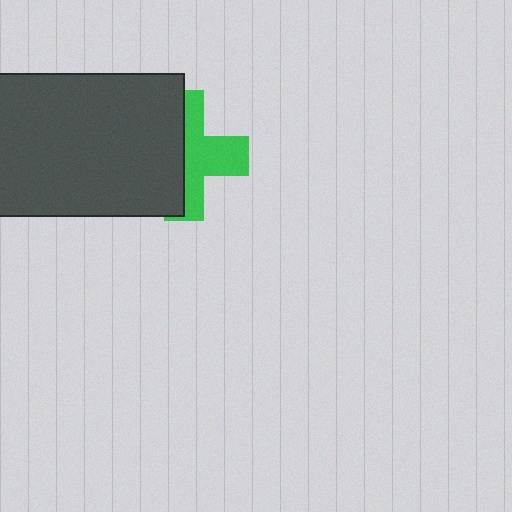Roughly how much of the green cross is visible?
About half of it is visible (roughly 48%).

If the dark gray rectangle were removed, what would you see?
You would see the complete green cross.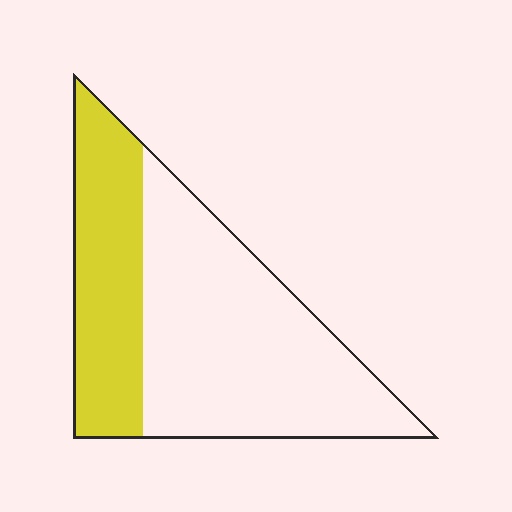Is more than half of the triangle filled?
No.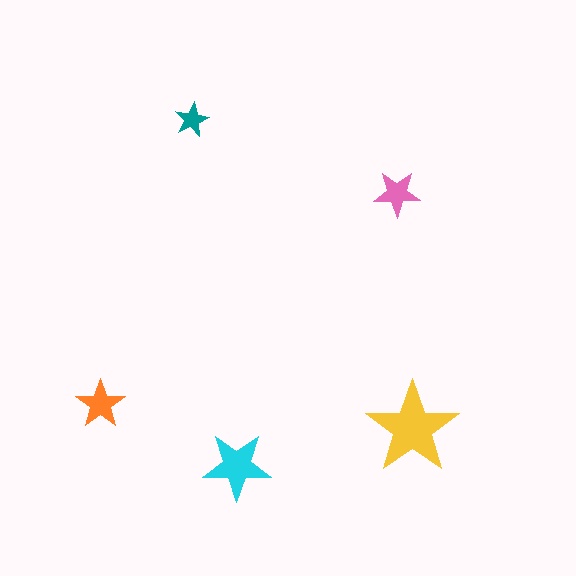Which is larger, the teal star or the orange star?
The orange one.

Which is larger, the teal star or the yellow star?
The yellow one.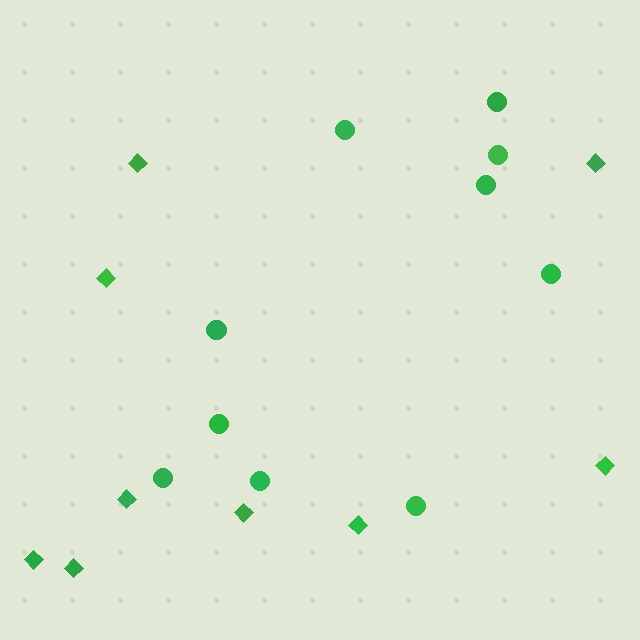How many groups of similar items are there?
There are 2 groups: one group of diamonds (9) and one group of circles (10).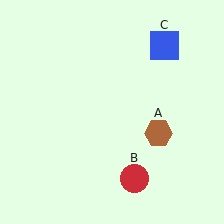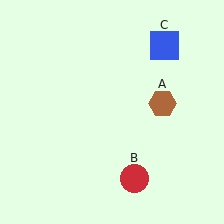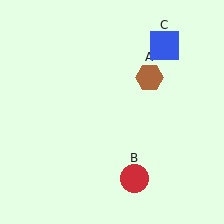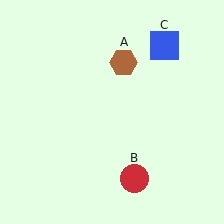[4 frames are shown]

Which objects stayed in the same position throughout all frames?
Red circle (object B) and blue square (object C) remained stationary.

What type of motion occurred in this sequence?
The brown hexagon (object A) rotated counterclockwise around the center of the scene.